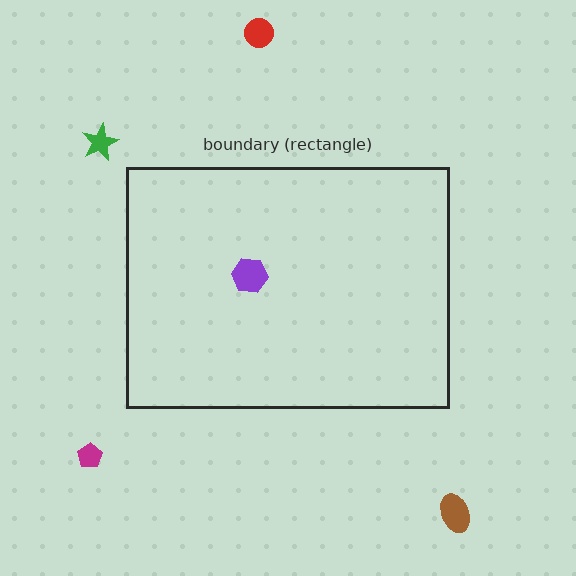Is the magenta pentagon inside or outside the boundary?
Outside.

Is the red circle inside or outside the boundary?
Outside.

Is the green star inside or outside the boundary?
Outside.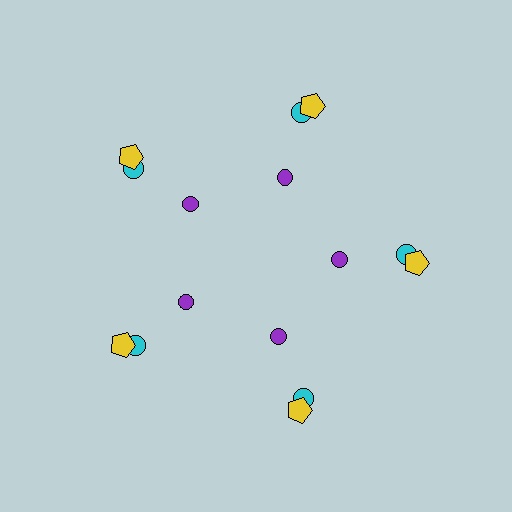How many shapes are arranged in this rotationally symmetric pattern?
There are 15 shapes, arranged in 5 groups of 3.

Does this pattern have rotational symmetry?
Yes, this pattern has 5-fold rotational symmetry. It looks the same after rotating 72 degrees around the center.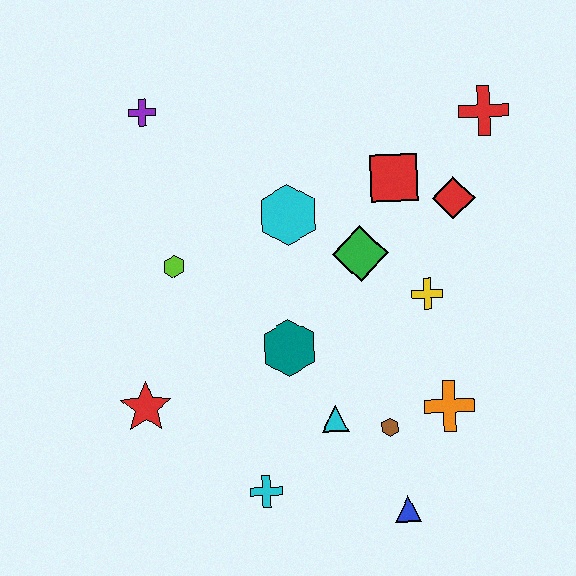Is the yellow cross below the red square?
Yes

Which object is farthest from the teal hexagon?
The red cross is farthest from the teal hexagon.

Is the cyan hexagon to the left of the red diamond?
Yes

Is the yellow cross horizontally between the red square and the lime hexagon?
No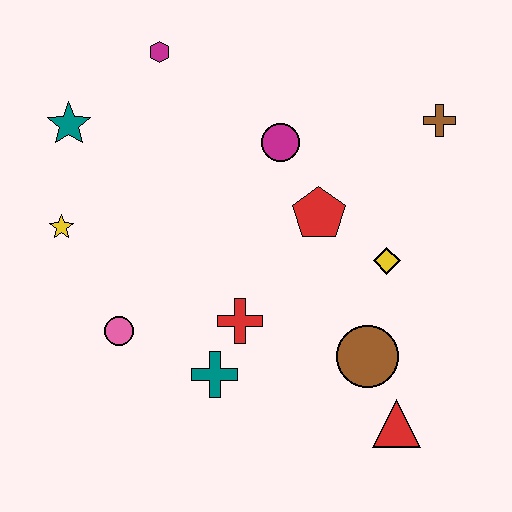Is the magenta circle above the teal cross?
Yes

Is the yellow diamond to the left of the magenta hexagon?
No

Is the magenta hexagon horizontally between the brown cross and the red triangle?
No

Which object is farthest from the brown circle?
The teal star is farthest from the brown circle.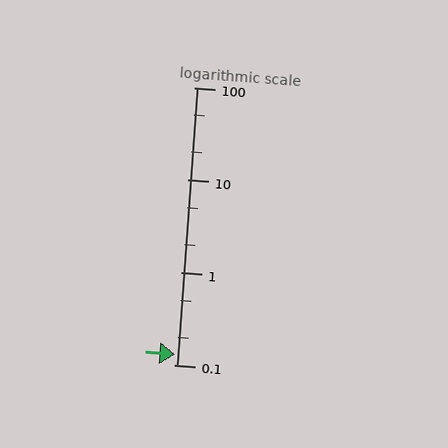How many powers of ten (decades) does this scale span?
The scale spans 3 decades, from 0.1 to 100.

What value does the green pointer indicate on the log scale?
The pointer indicates approximately 0.13.